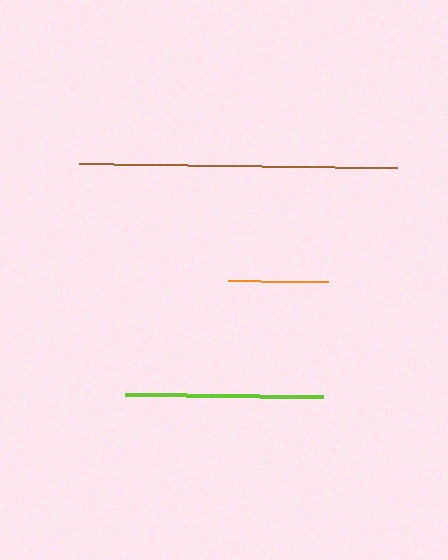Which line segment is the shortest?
The orange line is the shortest at approximately 100 pixels.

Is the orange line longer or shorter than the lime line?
The lime line is longer than the orange line.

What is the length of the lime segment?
The lime segment is approximately 197 pixels long.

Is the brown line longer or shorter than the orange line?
The brown line is longer than the orange line.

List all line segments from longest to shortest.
From longest to shortest: brown, lime, orange.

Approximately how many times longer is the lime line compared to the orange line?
The lime line is approximately 2.0 times the length of the orange line.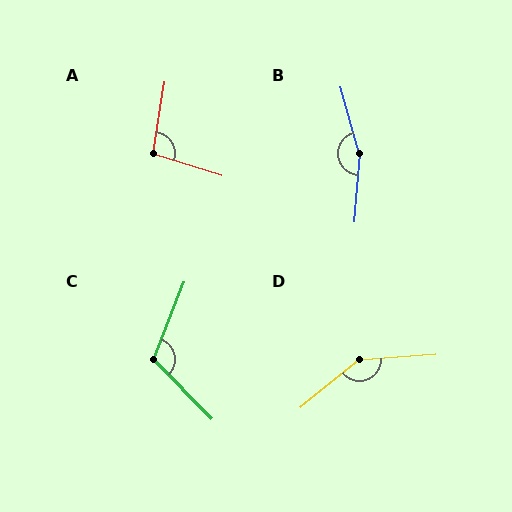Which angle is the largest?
B, at approximately 160 degrees.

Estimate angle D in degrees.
Approximately 145 degrees.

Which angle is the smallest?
A, at approximately 98 degrees.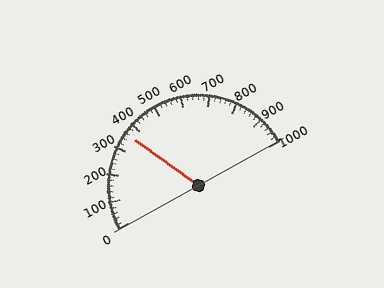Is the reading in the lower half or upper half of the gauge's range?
The reading is in the lower half of the range (0 to 1000).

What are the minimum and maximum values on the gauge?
The gauge ranges from 0 to 1000.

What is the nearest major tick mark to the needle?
The nearest major tick mark is 400.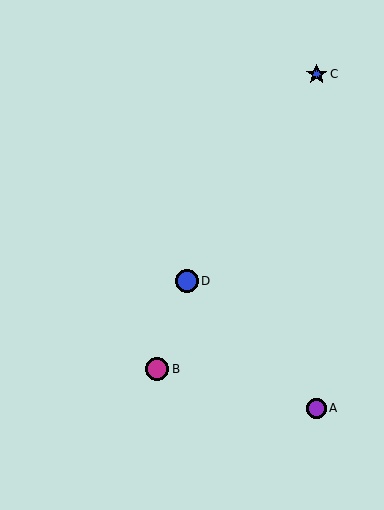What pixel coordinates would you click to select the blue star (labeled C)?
Click at (317, 74) to select the blue star C.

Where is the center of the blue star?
The center of the blue star is at (317, 74).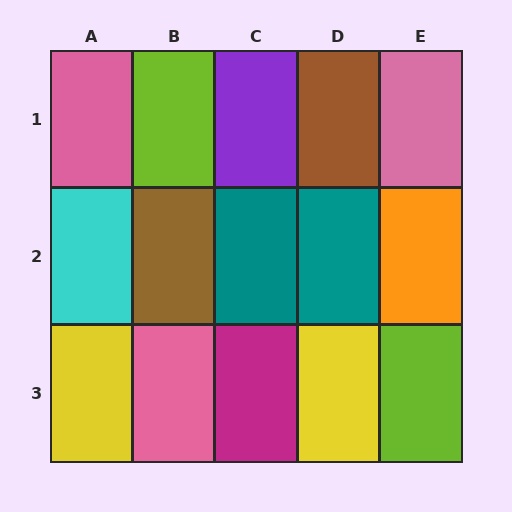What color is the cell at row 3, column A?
Yellow.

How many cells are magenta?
1 cell is magenta.